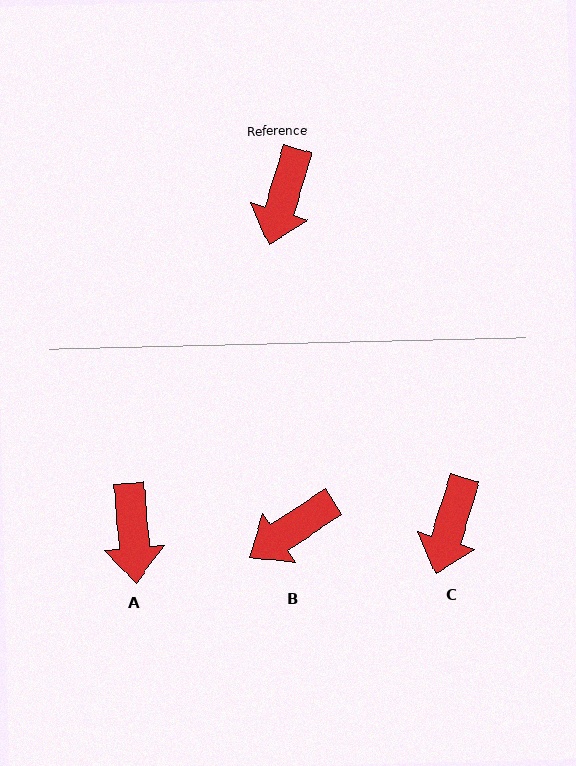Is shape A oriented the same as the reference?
No, it is off by about 21 degrees.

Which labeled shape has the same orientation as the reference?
C.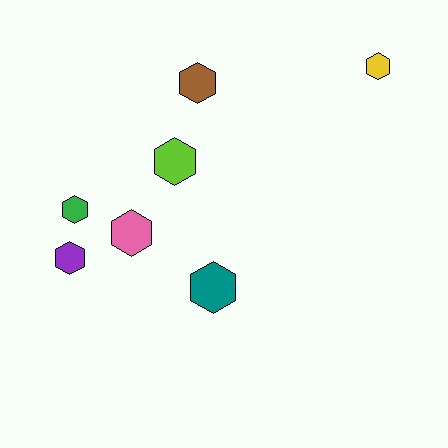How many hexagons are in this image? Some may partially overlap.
There are 7 hexagons.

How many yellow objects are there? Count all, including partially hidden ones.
There is 1 yellow object.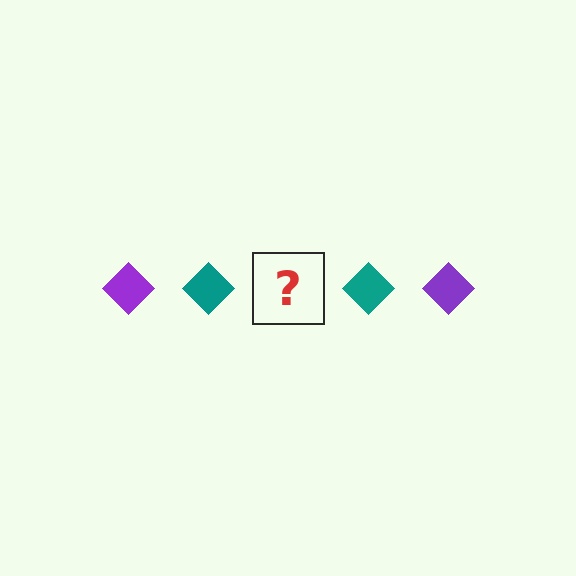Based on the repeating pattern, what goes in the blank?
The blank should be a purple diamond.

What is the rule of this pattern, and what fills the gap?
The rule is that the pattern cycles through purple, teal diamonds. The gap should be filled with a purple diamond.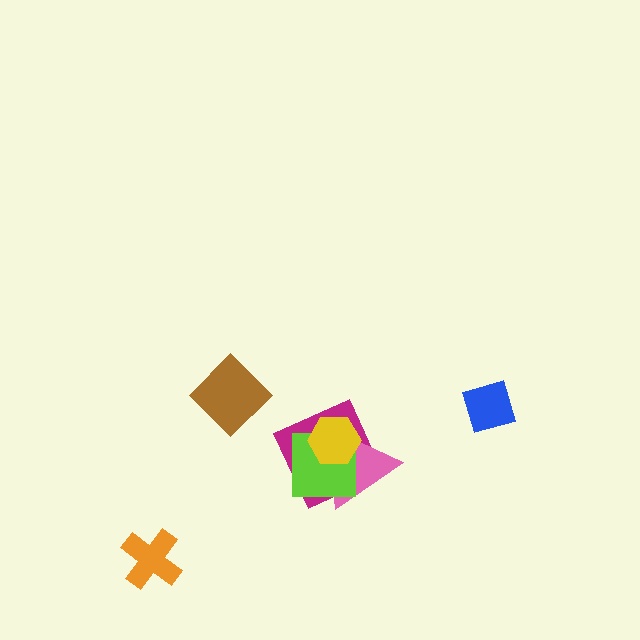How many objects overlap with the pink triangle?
3 objects overlap with the pink triangle.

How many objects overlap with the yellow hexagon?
3 objects overlap with the yellow hexagon.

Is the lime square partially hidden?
Yes, it is partially covered by another shape.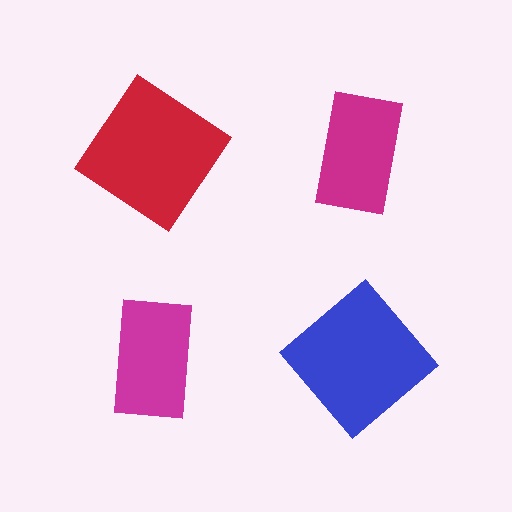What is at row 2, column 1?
A magenta rectangle.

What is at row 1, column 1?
A red diamond.